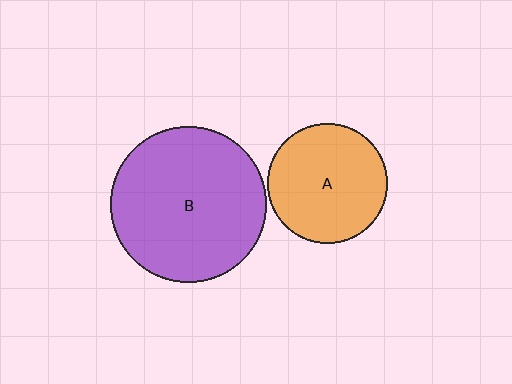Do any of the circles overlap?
No, none of the circles overlap.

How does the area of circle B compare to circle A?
Approximately 1.7 times.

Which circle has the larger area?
Circle B (purple).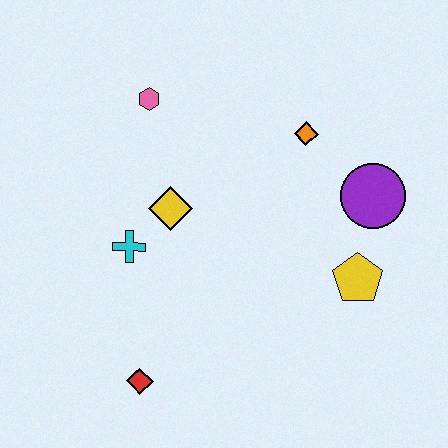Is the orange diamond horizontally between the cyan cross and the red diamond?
No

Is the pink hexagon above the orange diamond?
Yes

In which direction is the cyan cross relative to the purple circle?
The cyan cross is to the left of the purple circle.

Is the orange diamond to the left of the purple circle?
Yes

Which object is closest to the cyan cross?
The yellow diamond is closest to the cyan cross.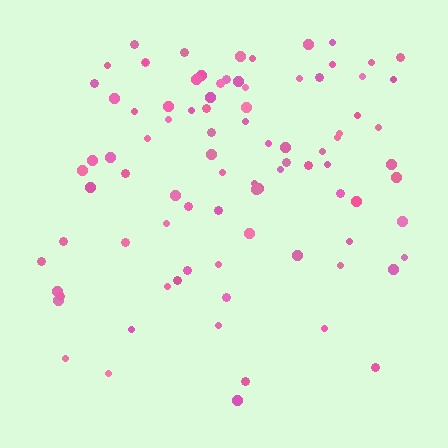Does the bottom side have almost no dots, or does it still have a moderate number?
Still a moderate number, just noticeably fewer than the top.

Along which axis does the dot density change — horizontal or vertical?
Vertical.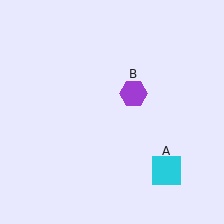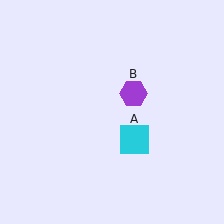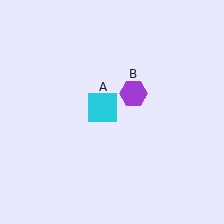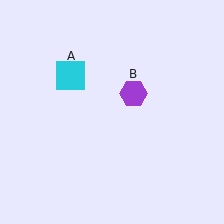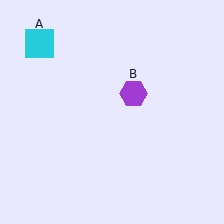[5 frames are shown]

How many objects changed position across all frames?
1 object changed position: cyan square (object A).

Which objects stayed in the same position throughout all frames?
Purple hexagon (object B) remained stationary.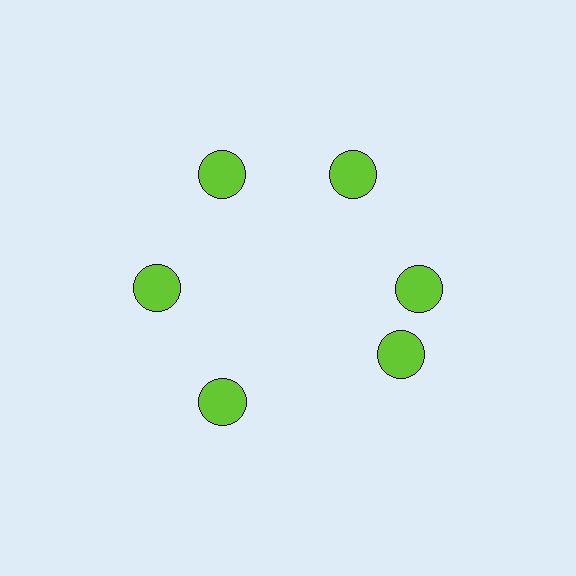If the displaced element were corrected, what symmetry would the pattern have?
It would have 6-fold rotational symmetry — the pattern would map onto itself every 60 degrees.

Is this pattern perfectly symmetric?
No. The 6 lime circles are arranged in a ring, but one element near the 5 o'clock position is rotated out of alignment along the ring, breaking the 6-fold rotational symmetry.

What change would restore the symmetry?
The symmetry would be restored by rotating it back into even spacing with its neighbors so that all 6 circles sit at equal angles and equal distance from the center.